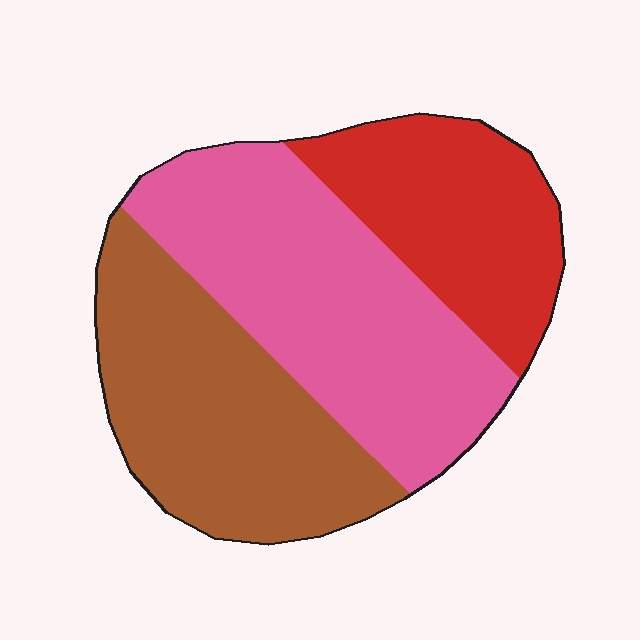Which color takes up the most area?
Pink, at roughly 40%.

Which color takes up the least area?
Red, at roughly 25%.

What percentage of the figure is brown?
Brown takes up between a quarter and a half of the figure.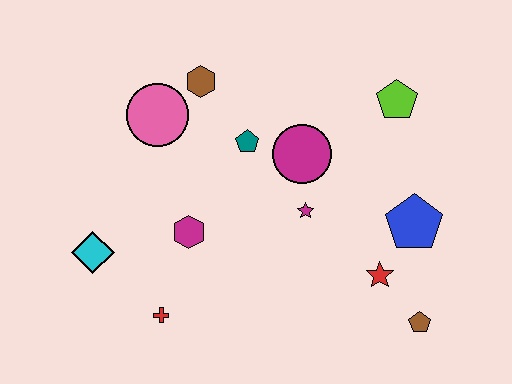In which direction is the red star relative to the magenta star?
The red star is to the right of the magenta star.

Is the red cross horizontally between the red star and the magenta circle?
No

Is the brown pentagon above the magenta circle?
No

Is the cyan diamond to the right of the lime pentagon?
No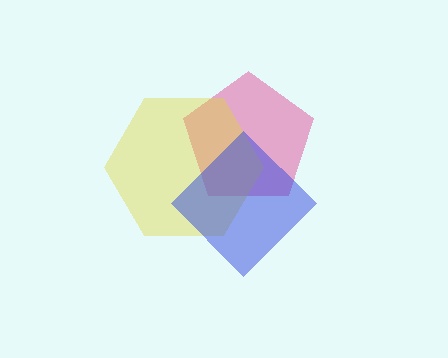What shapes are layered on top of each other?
The layered shapes are: a pink pentagon, a yellow hexagon, a blue diamond.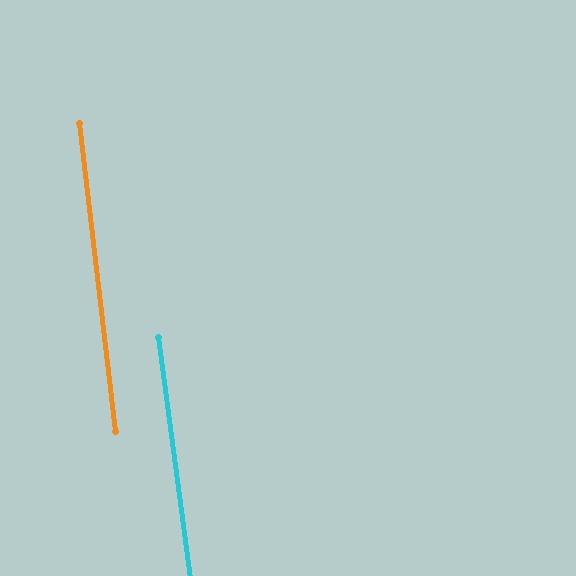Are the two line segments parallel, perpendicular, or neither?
Parallel — their directions differ by only 0.7°.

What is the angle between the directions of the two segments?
Approximately 1 degree.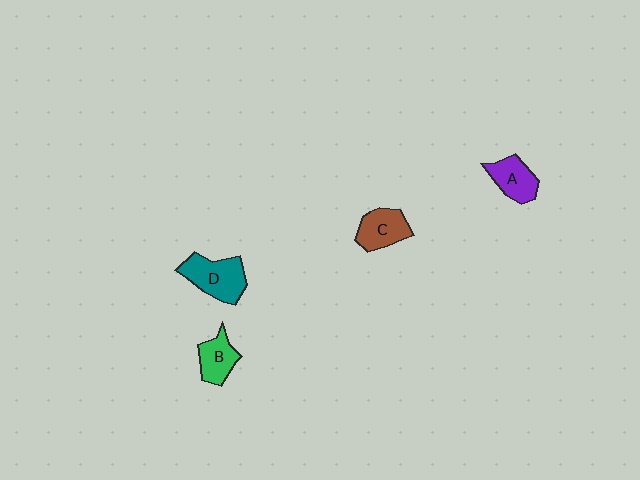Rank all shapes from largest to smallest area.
From largest to smallest: D (teal), C (brown), A (purple), B (green).